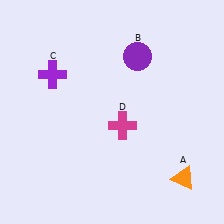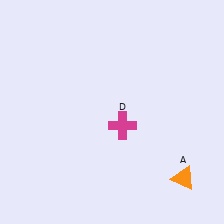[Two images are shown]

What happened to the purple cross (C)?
The purple cross (C) was removed in Image 2. It was in the top-left area of Image 1.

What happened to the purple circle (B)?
The purple circle (B) was removed in Image 2. It was in the top-right area of Image 1.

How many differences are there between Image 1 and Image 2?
There are 2 differences between the two images.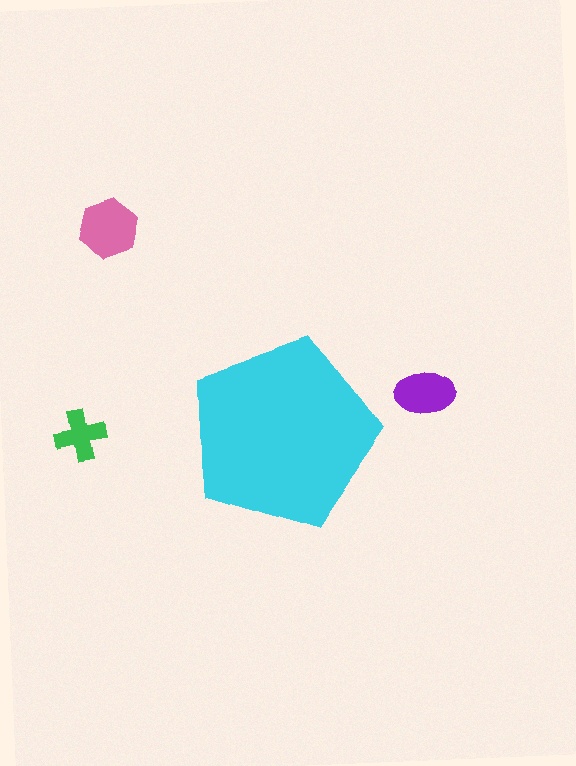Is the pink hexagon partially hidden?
No, the pink hexagon is fully visible.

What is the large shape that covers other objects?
A cyan pentagon.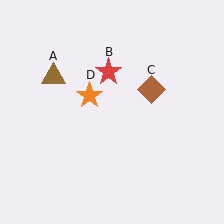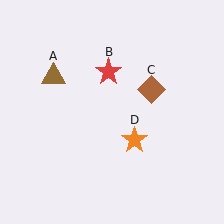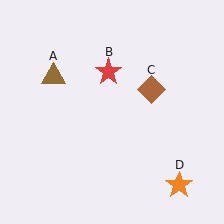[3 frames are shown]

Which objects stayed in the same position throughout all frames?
Brown triangle (object A) and red star (object B) and brown diamond (object C) remained stationary.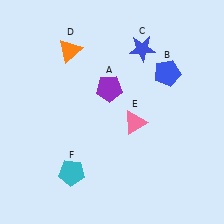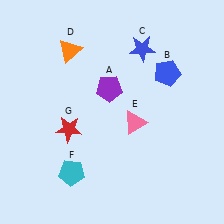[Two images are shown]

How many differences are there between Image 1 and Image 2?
There is 1 difference between the two images.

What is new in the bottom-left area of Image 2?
A red star (G) was added in the bottom-left area of Image 2.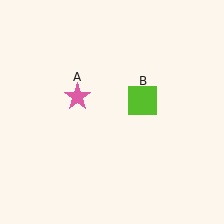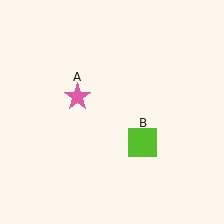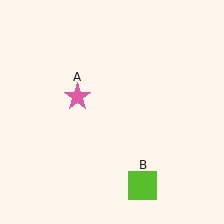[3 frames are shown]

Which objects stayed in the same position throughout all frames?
Pink star (object A) remained stationary.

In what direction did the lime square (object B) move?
The lime square (object B) moved down.